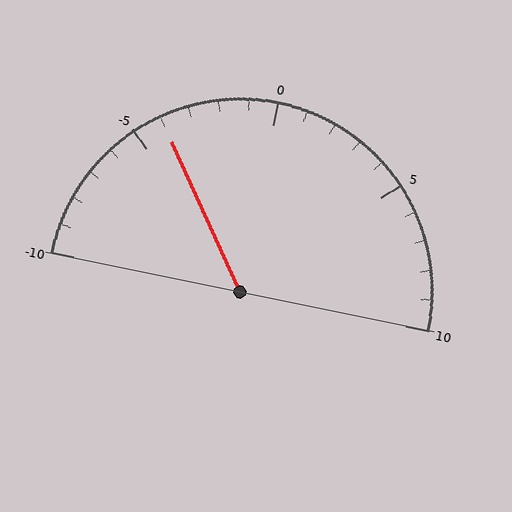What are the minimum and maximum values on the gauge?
The gauge ranges from -10 to 10.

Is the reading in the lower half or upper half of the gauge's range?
The reading is in the lower half of the range (-10 to 10).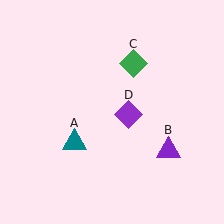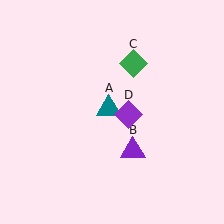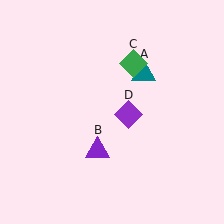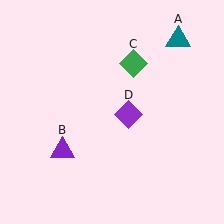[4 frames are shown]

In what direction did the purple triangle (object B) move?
The purple triangle (object B) moved left.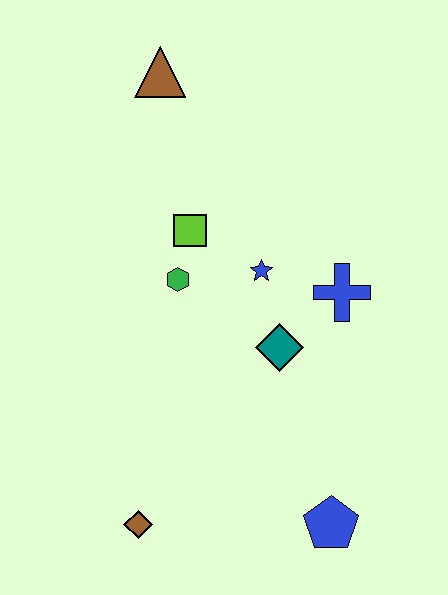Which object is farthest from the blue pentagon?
The brown triangle is farthest from the blue pentagon.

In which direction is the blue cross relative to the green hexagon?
The blue cross is to the right of the green hexagon.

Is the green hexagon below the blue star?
Yes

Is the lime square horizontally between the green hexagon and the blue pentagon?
Yes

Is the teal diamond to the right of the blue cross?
No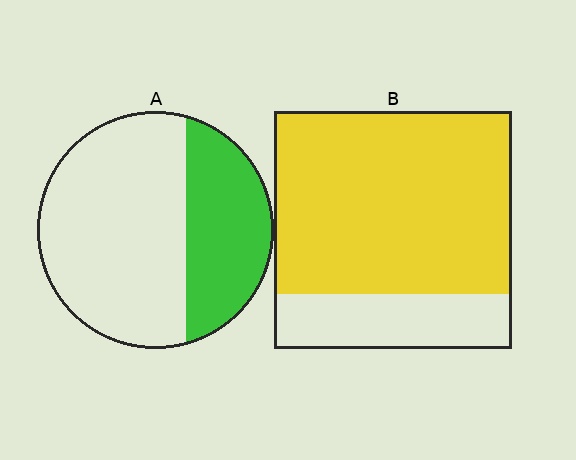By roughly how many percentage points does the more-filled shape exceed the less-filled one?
By roughly 45 percentage points (B over A).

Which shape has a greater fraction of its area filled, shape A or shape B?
Shape B.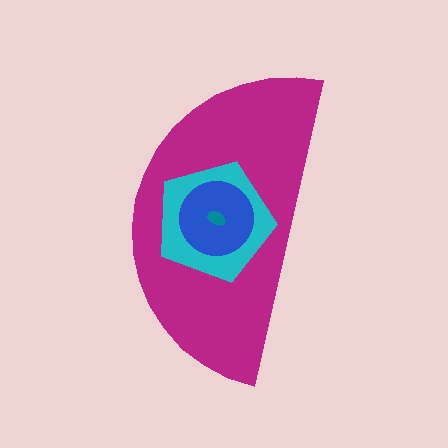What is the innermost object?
The teal ellipse.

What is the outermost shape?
The magenta semicircle.